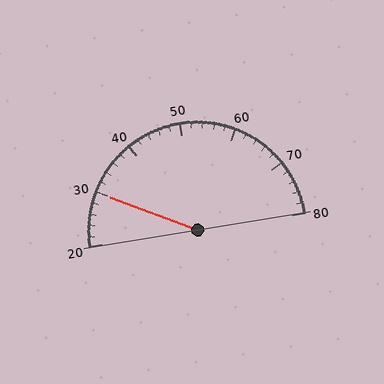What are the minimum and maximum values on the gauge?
The gauge ranges from 20 to 80.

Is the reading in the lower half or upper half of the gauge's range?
The reading is in the lower half of the range (20 to 80).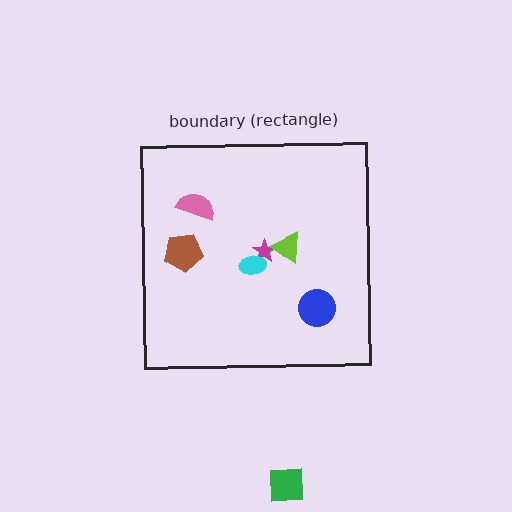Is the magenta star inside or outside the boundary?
Inside.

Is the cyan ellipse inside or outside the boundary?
Inside.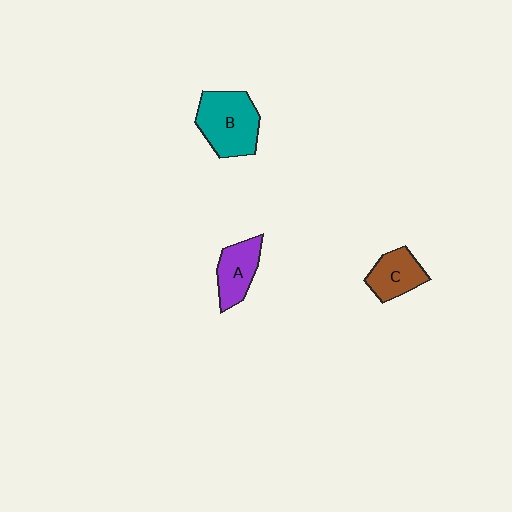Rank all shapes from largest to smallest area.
From largest to smallest: B (teal), A (purple), C (brown).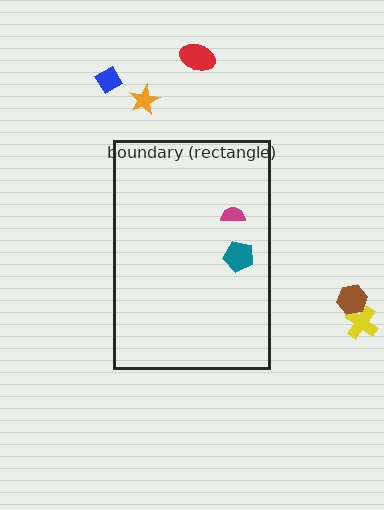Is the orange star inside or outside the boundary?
Outside.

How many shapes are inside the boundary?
2 inside, 5 outside.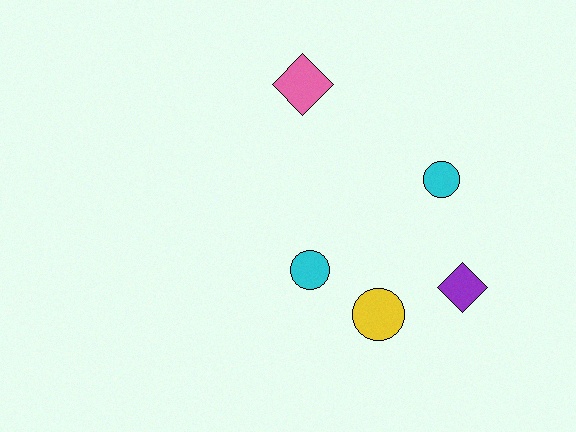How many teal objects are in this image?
There are no teal objects.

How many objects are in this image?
There are 5 objects.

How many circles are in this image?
There are 3 circles.